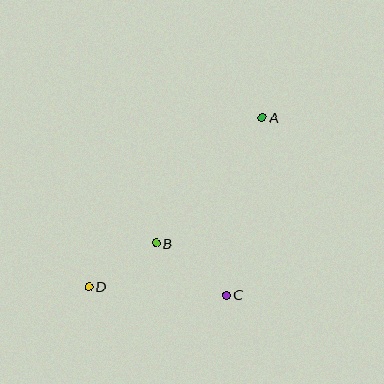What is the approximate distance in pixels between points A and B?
The distance between A and B is approximately 165 pixels.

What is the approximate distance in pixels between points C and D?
The distance between C and D is approximately 138 pixels.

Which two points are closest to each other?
Points B and D are closest to each other.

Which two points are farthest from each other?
Points A and D are farthest from each other.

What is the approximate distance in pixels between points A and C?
The distance between A and C is approximately 181 pixels.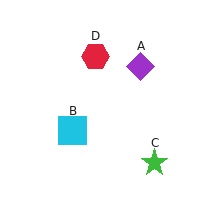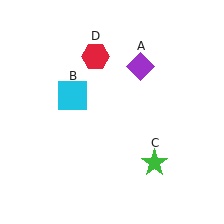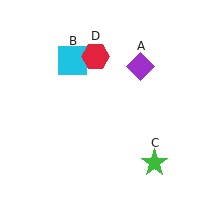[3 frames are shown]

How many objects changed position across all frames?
1 object changed position: cyan square (object B).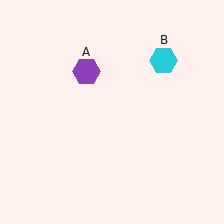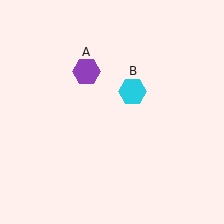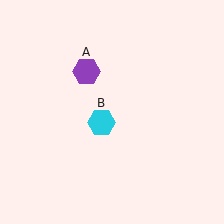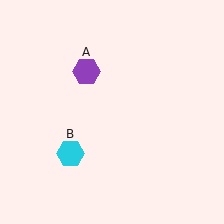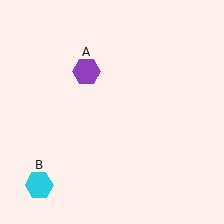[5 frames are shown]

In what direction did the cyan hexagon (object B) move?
The cyan hexagon (object B) moved down and to the left.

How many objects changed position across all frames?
1 object changed position: cyan hexagon (object B).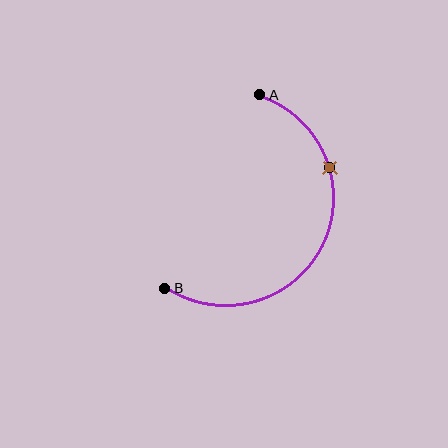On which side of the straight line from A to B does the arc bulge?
The arc bulges to the right of the straight line connecting A and B.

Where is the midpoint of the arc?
The arc midpoint is the point on the curve farthest from the straight line joining A and B. It sits to the right of that line.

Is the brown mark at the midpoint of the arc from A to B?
No. The brown mark lies on the arc but is closer to endpoint A. The arc midpoint would be at the point on the curve equidistant along the arc from both A and B.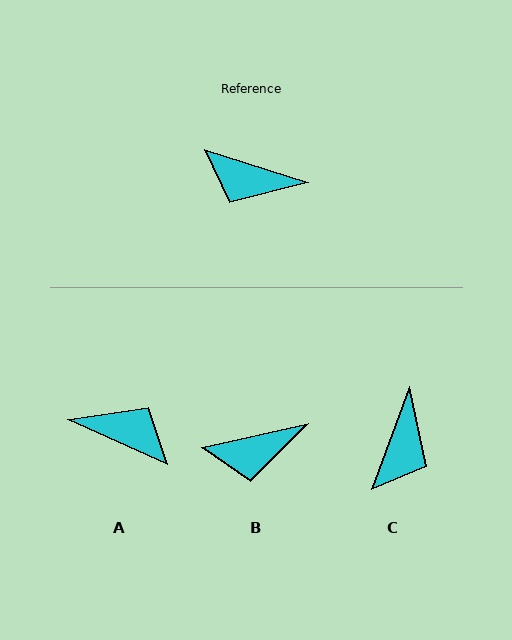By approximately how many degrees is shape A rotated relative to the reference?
Approximately 174 degrees counter-clockwise.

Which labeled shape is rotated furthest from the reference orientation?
A, about 174 degrees away.